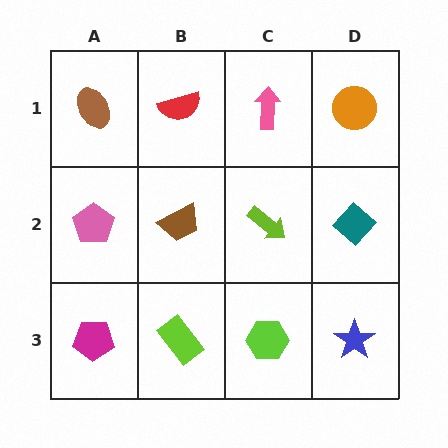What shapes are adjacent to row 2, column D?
An orange circle (row 1, column D), a blue star (row 3, column D), a lime arrow (row 2, column C).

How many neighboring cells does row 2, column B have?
4.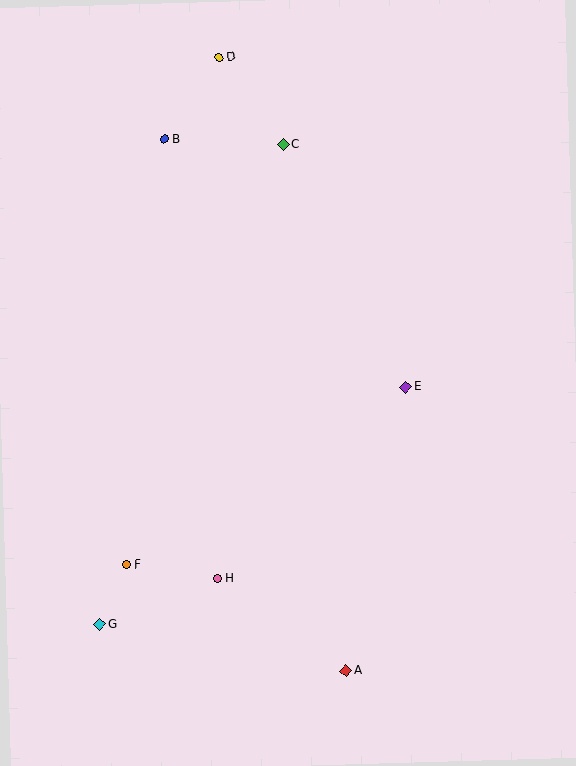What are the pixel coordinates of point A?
Point A is at (346, 671).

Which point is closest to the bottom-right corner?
Point A is closest to the bottom-right corner.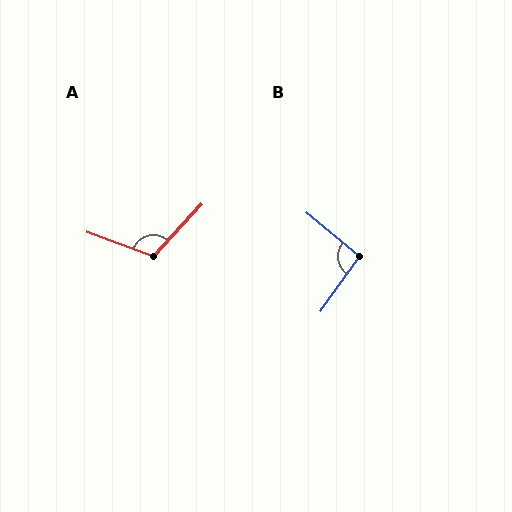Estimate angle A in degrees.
Approximately 112 degrees.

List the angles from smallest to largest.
B (94°), A (112°).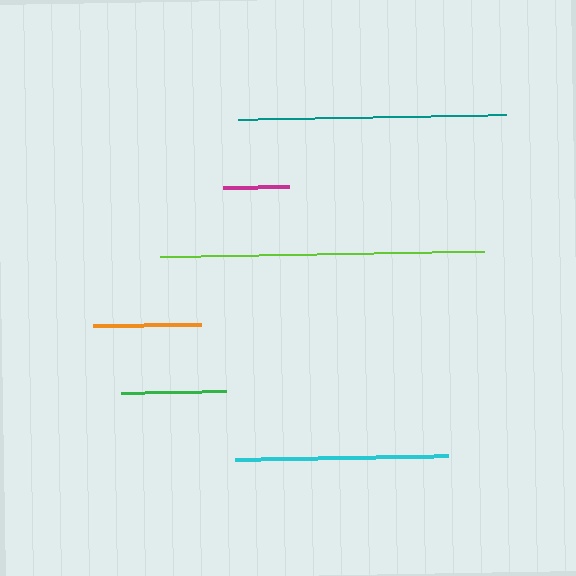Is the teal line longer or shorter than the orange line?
The teal line is longer than the orange line.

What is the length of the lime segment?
The lime segment is approximately 324 pixels long.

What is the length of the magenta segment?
The magenta segment is approximately 66 pixels long.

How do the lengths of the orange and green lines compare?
The orange and green lines are approximately the same length.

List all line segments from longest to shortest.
From longest to shortest: lime, teal, cyan, orange, green, magenta.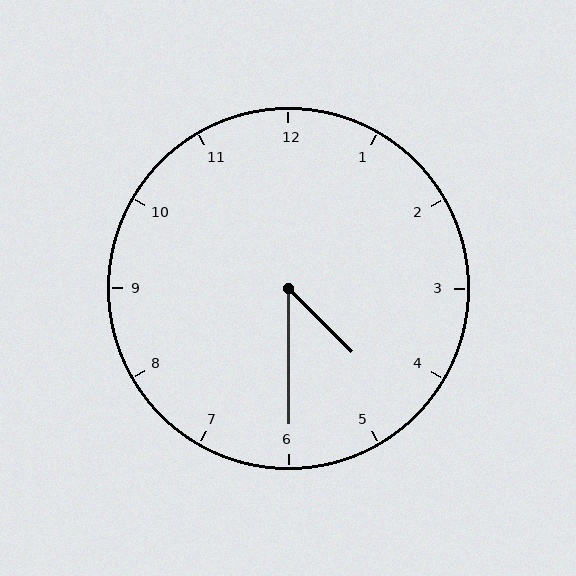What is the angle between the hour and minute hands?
Approximately 45 degrees.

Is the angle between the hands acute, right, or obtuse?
It is acute.